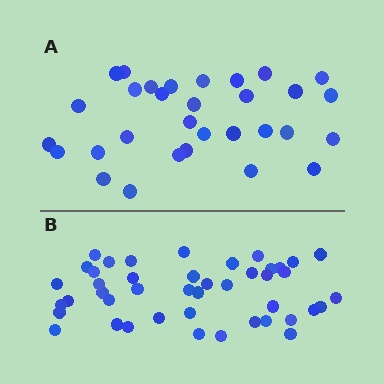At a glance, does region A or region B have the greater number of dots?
Region B (the bottom region) has more dots.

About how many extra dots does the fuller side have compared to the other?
Region B has approximately 15 more dots than region A.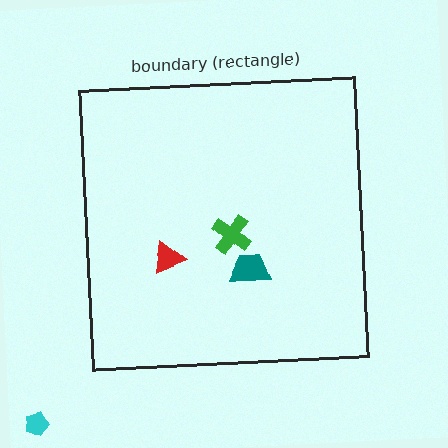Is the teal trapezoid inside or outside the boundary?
Inside.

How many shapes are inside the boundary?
3 inside, 1 outside.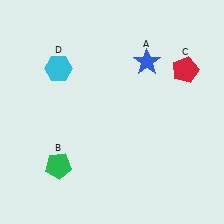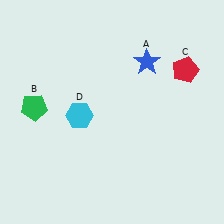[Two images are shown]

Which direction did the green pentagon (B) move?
The green pentagon (B) moved up.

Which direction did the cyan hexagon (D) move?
The cyan hexagon (D) moved down.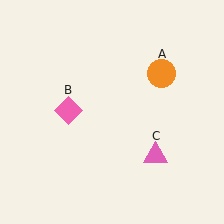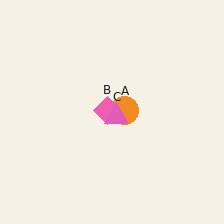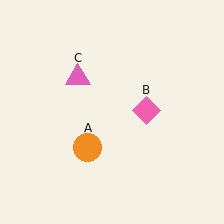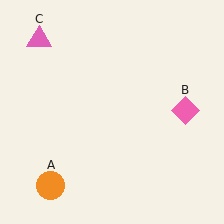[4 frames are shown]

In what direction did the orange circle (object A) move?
The orange circle (object A) moved down and to the left.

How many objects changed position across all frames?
3 objects changed position: orange circle (object A), pink diamond (object B), pink triangle (object C).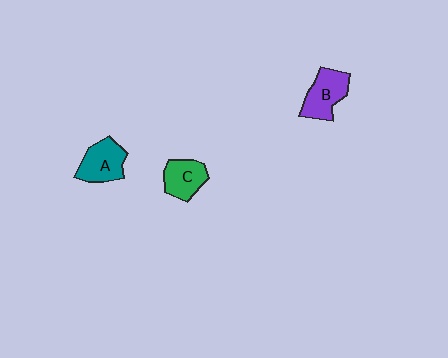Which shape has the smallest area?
Shape C (green).